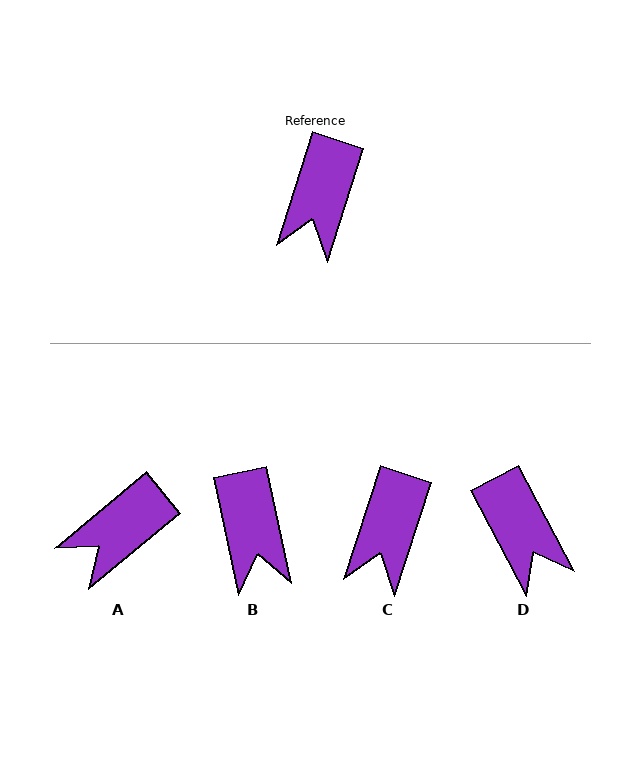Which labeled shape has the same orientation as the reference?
C.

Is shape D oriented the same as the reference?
No, it is off by about 46 degrees.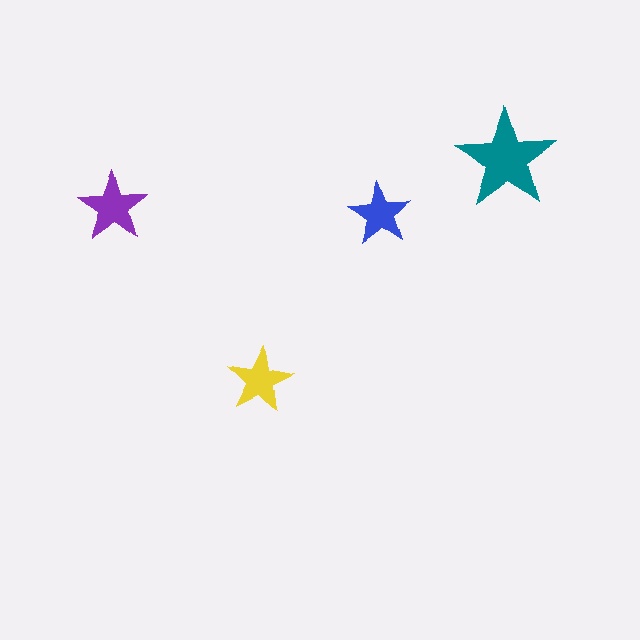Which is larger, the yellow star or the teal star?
The teal one.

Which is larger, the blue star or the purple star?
The purple one.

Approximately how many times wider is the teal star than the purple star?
About 1.5 times wider.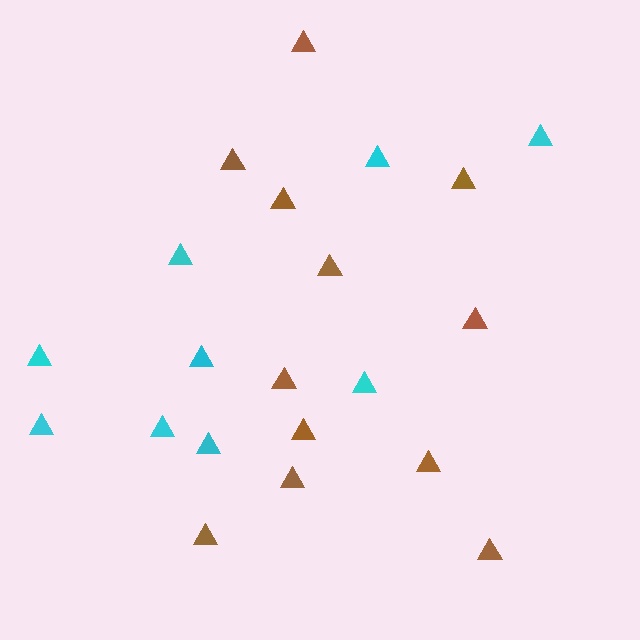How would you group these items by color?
There are 2 groups: one group of cyan triangles (9) and one group of brown triangles (12).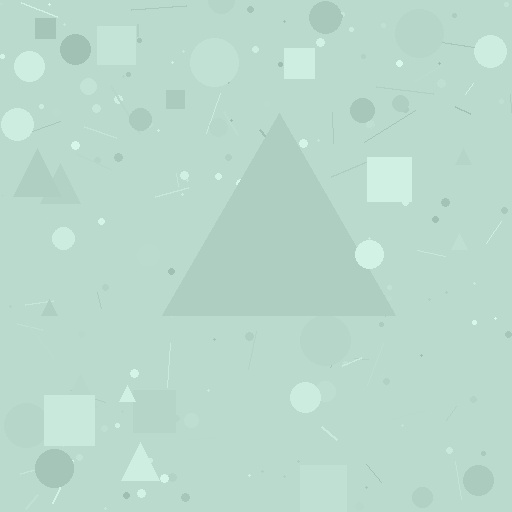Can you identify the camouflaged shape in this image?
The camouflaged shape is a triangle.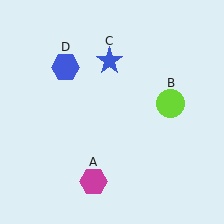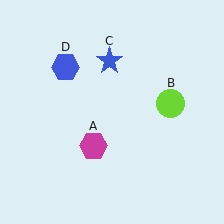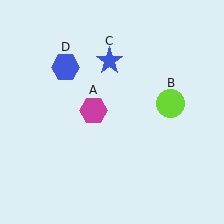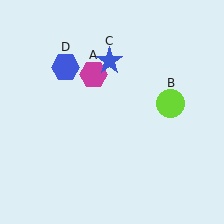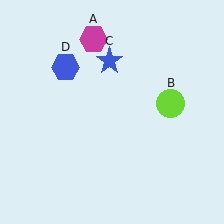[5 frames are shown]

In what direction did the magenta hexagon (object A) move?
The magenta hexagon (object A) moved up.